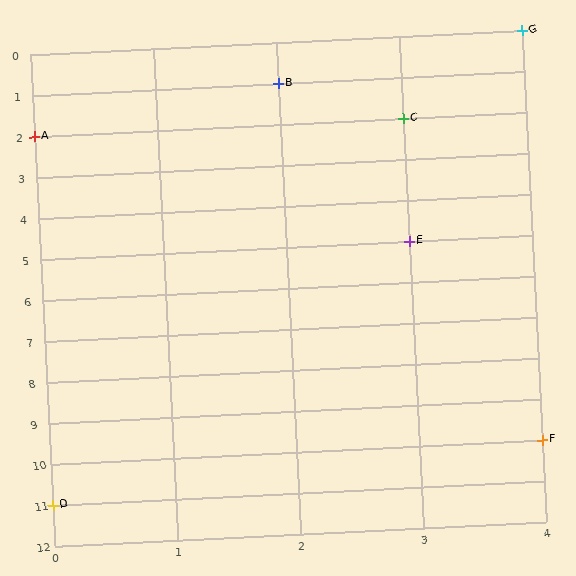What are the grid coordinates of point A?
Point A is at grid coordinates (0, 2).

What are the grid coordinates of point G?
Point G is at grid coordinates (4, 0).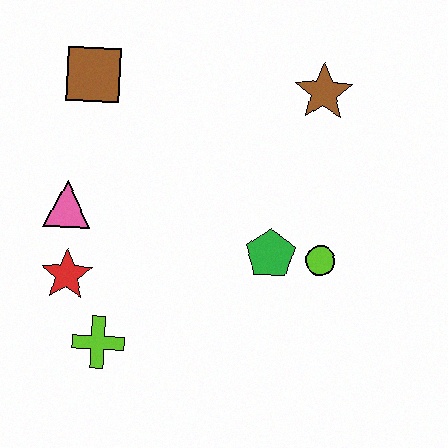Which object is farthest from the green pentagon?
The brown square is farthest from the green pentagon.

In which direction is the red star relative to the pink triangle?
The red star is below the pink triangle.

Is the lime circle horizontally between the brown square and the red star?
No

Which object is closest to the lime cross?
The red star is closest to the lime cross.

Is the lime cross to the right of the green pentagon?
No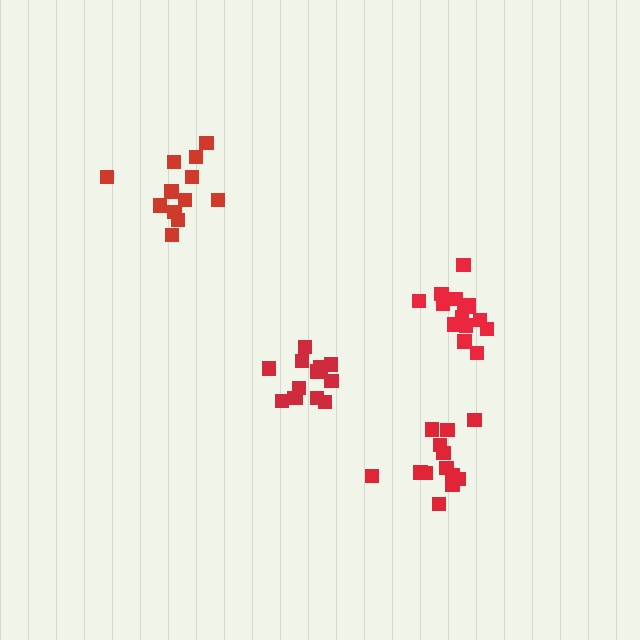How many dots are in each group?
Group 1: 13 dots, Group 2: 14 dots, Group 3: 12 dots, Group 4: 15 dots (54 total).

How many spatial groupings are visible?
There are 4 spatial groupings.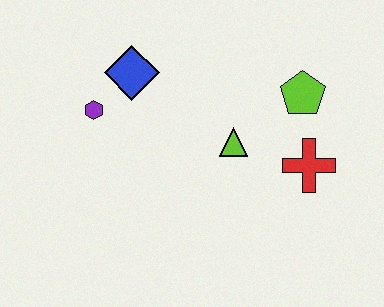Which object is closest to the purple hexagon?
The blue diamond is closest to the purple hexagon.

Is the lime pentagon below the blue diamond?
Yes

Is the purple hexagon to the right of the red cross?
No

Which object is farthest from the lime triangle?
The purple hexagon is farthest from the lime triangle.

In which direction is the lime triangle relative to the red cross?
The lime triangle is to the left of the red cross.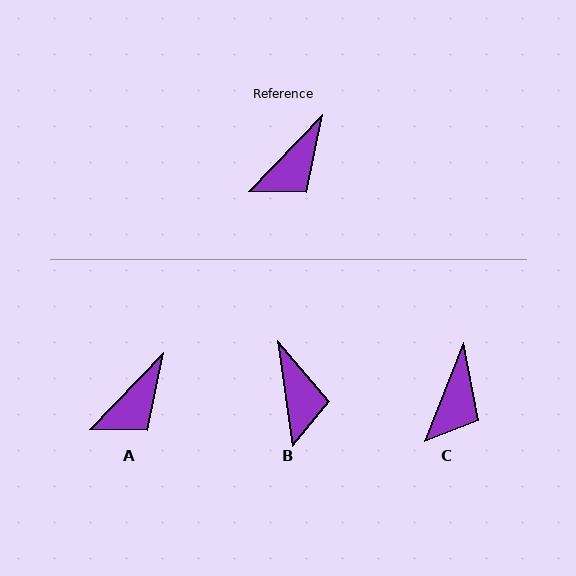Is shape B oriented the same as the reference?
No, it is off by about 52 degrees.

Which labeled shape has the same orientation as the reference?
A.